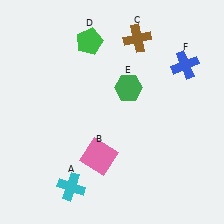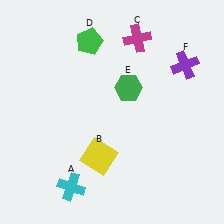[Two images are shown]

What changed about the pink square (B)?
In Image 1, B is pink. In Image 2, it changed to yellow.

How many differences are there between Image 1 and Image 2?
There are 3 differences between the two images.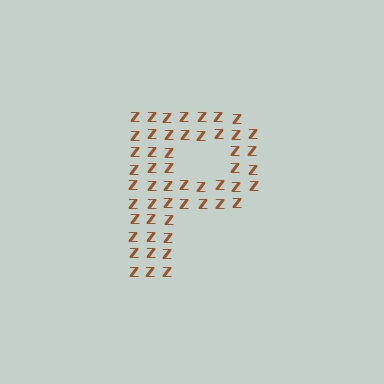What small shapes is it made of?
It is made of small letter Z's.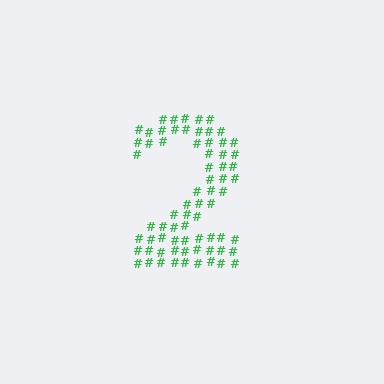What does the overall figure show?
The overall figure shows the digit 2.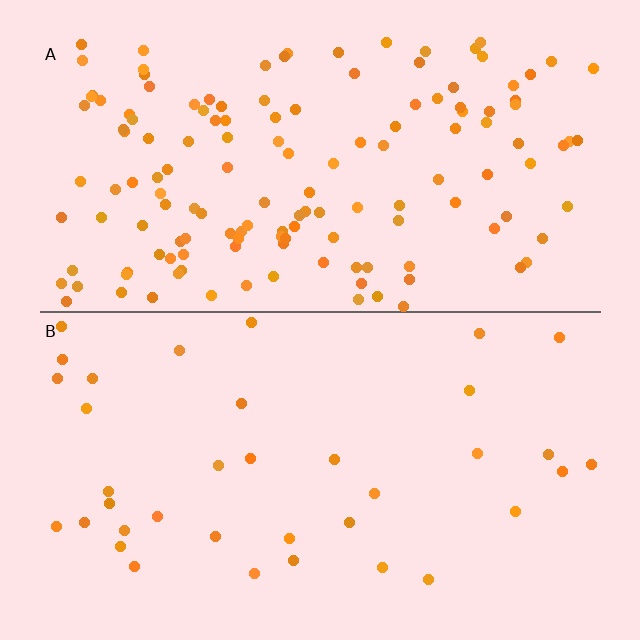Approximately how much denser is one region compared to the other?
Approximately 3.9× — region A over region B.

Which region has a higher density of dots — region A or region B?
A (the top).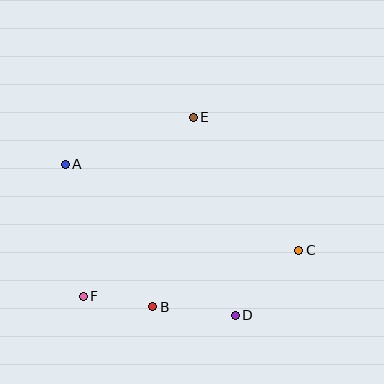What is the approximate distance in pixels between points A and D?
The distance between A and D is approximately 227 pixels.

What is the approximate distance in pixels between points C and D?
The distance between C and D is approximately 91 pixels.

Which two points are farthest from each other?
Points A and C are farthest from each other.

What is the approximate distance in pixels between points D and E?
The distance between D and E is approximately 203 pixels.